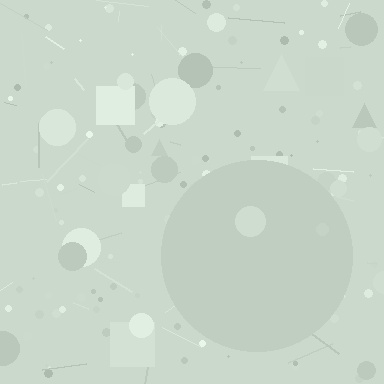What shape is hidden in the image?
A circle is hidden in the image.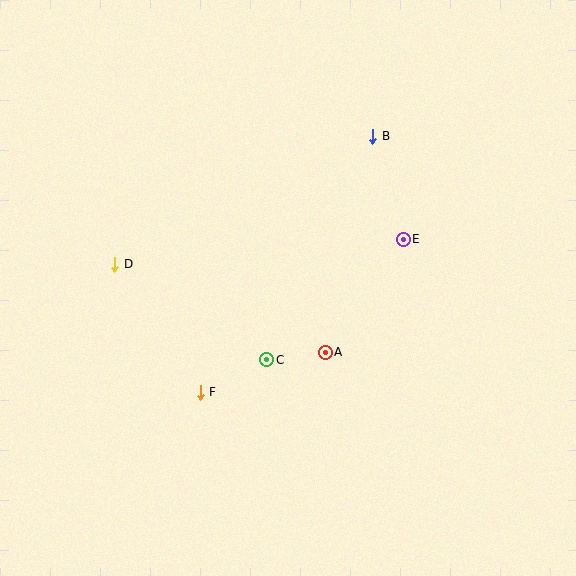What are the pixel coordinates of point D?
Point D is at (115, 264).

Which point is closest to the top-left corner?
Point D is closest to the top-left corner.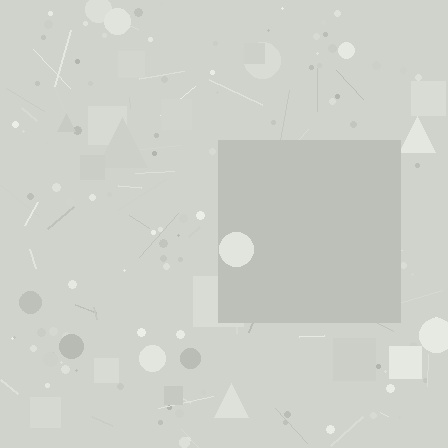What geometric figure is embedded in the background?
A square is embedded in the background.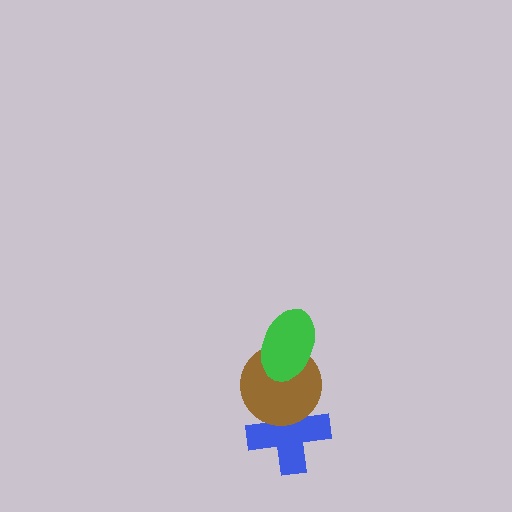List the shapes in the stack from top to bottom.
From top to bottom: the green ellipse, the brown circle, the blue cross.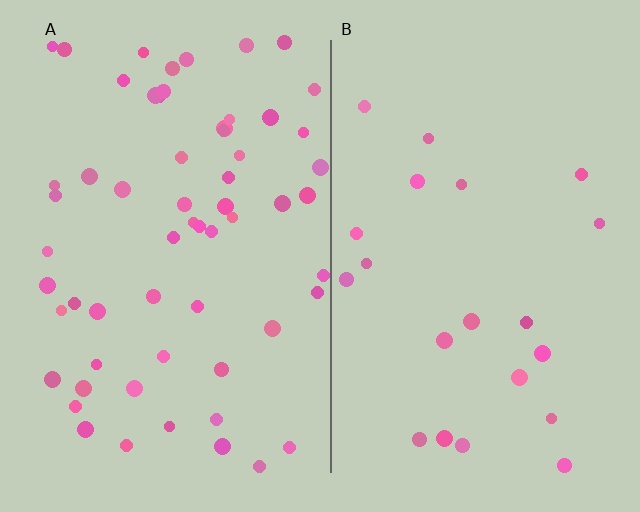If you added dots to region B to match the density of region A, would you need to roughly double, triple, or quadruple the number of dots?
Approximately triple.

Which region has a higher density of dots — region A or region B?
A (the left).